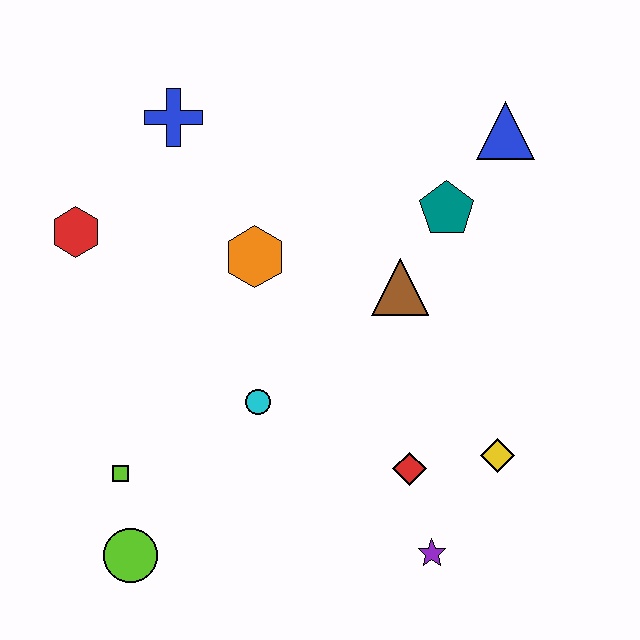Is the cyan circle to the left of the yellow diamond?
Yes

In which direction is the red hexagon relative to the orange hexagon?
The red hexagon is to the left of the orange hexagon.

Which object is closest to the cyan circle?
The orange hexagon is closest to the cyan circle.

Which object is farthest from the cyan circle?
The blue triangle is farthest from the cyan circle.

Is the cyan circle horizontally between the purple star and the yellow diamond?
No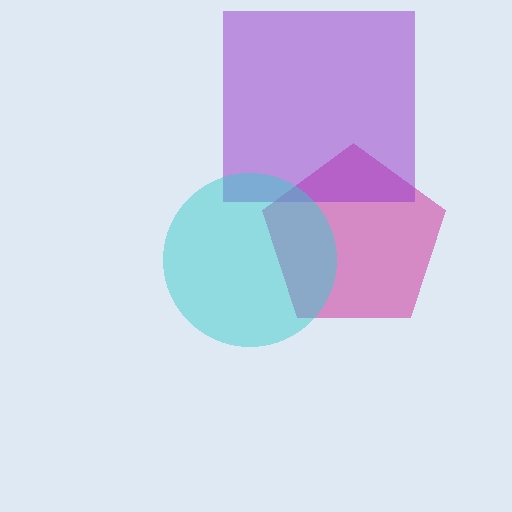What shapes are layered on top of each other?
The layered shapes are: a magenta pentagon, a purple square, a cyan circle.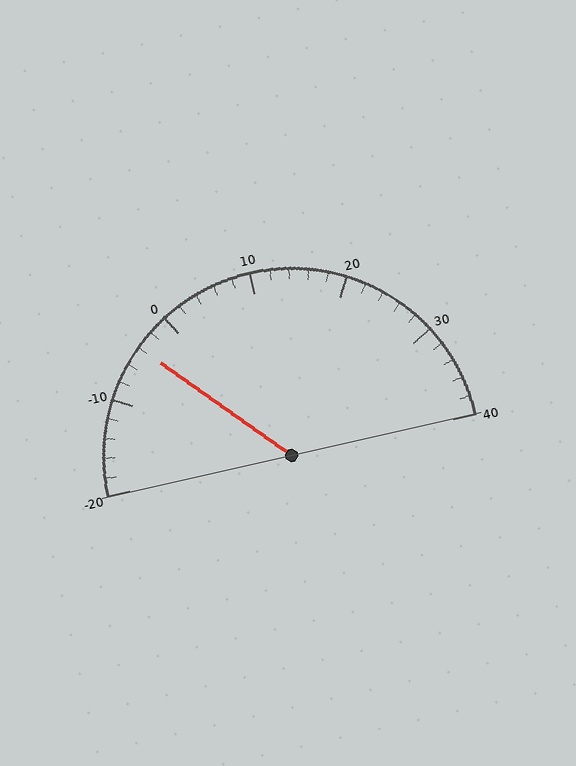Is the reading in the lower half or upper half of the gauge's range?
The reading is in the lower half of the range (-20 to 40).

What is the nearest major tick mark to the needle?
The nearest major tick mark is 0.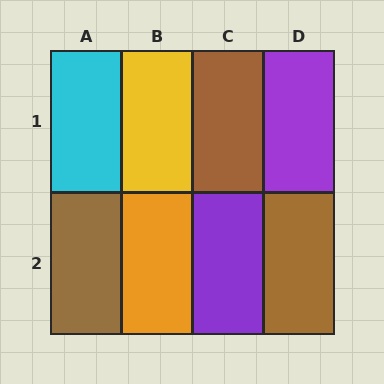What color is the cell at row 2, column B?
Orange.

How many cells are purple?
2 cells are purple.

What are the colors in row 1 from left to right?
Cyan, yellow, brown, purple.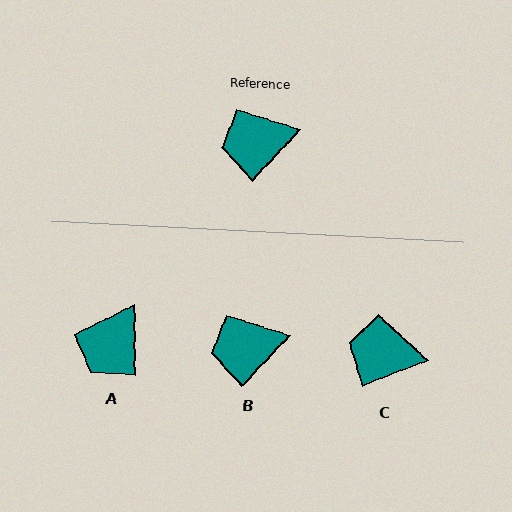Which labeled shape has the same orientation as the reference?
B.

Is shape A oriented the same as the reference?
No, it is off by about 44 degrees.